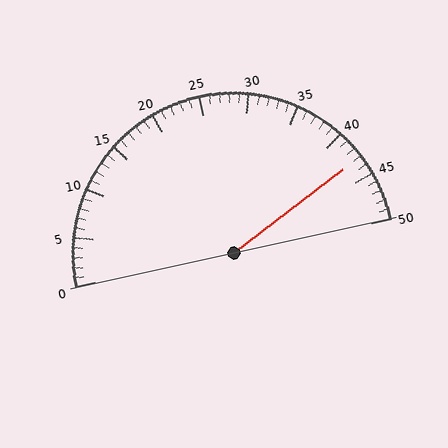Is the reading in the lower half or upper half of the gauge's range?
The reading is in the upper half of the range (0 to 50).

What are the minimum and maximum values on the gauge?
The gauge ranges from 0 to 50.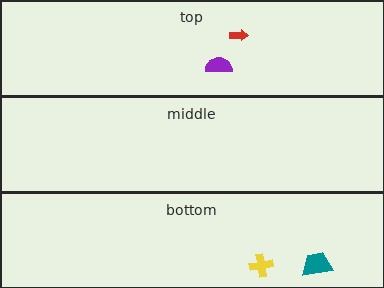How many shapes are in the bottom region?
2.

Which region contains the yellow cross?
The bottom region.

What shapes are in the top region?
The purple semicircle, the red arrow.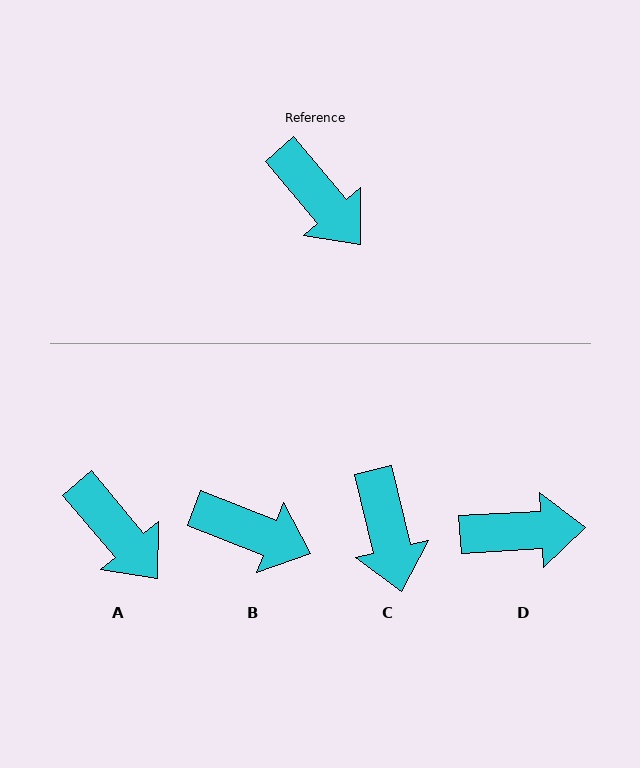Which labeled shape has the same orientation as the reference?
A.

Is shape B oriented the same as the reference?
No, it is off by about 29 degrees.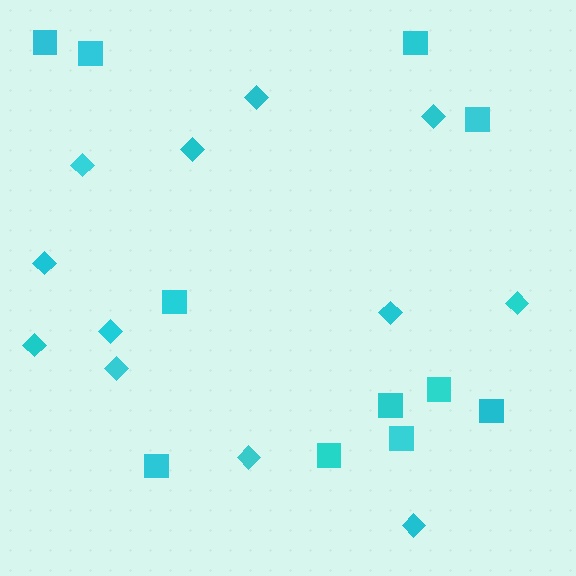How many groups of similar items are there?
There are 2 groups: one group of diamonds (12) and one group of squares (11).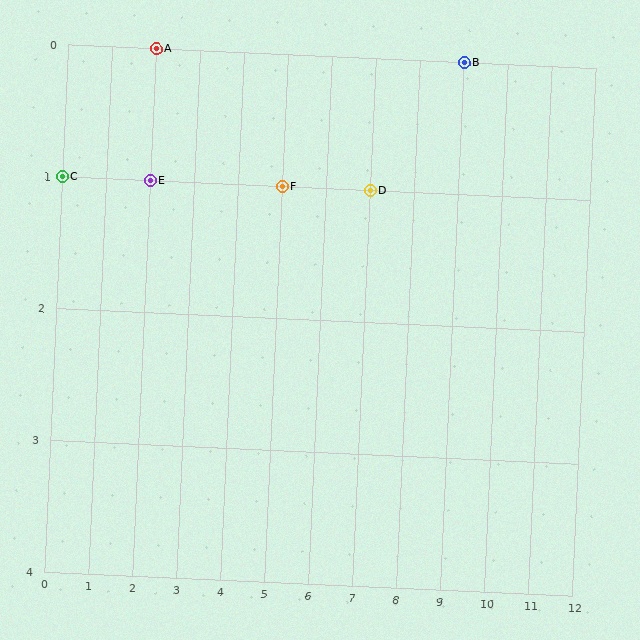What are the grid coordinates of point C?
Point C is at grid coordinates (0, 1).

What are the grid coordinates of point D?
Point D is at grid coordinates (7, 1).